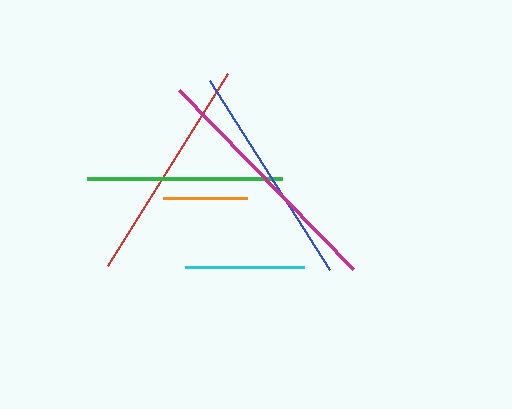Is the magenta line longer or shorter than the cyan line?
The magenta line is longer than the cyan line.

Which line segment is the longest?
The magenta line is the longest at approximately 250 pixels.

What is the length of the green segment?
The green segment is approximately 195 pixels long.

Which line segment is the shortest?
The orange line is the shortest at approximately 84 pixels.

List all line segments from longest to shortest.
From longest to shortest: magenta, red, blue, green, cyan, orange.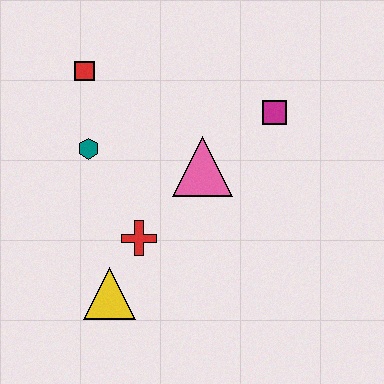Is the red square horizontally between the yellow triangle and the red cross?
No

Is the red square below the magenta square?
No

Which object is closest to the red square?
The teal hexagon is closest to the red square.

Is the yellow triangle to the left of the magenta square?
Yes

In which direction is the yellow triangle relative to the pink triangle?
The yellow triangle is below the pink triangle.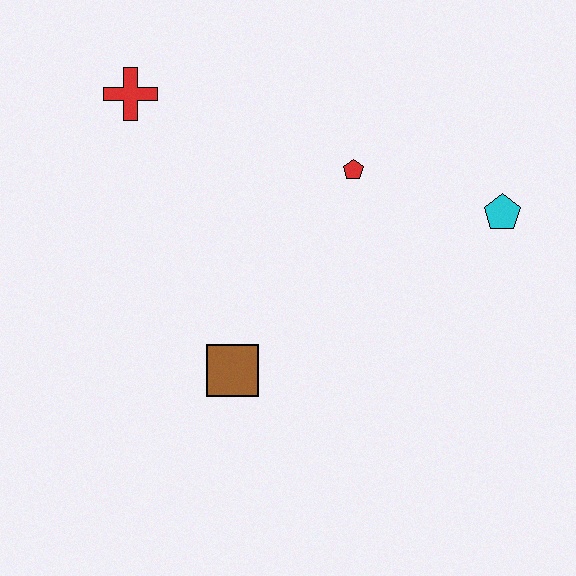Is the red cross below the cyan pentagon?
No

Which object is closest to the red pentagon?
The cyan pentagon is closest to the red pentagon.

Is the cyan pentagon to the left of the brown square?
No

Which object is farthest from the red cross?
The cyan pentagon is farthest from the red cross.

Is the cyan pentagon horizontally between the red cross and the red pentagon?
No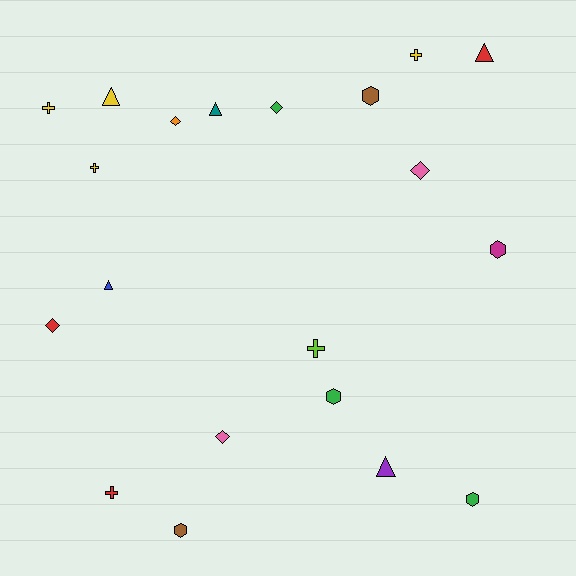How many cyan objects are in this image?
There are no cyan objects.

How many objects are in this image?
There are 20 objects.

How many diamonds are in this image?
There are 5 diamonds.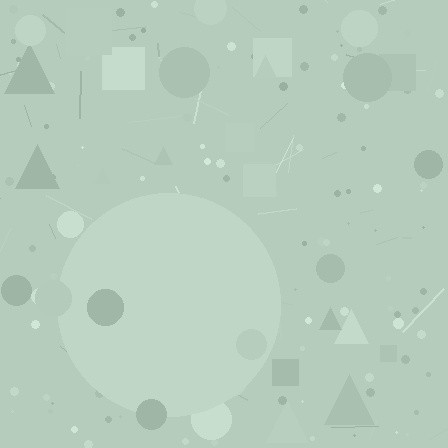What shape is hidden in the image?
A circle is hidden in the image.